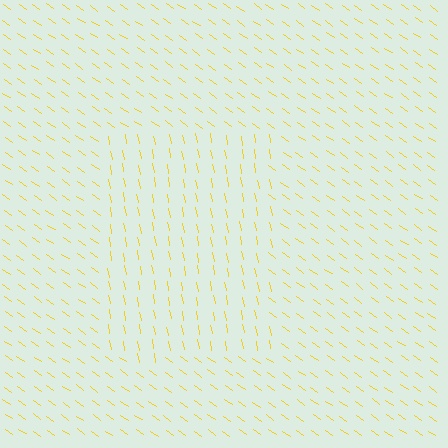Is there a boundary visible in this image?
Yes, there is a texture boundary formed by a change in line orientation.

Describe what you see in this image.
The image is filled with small yellow line segments. A rectangle region in the image has lines oriented differently from the surrounding lines, creating a visible texture boundary.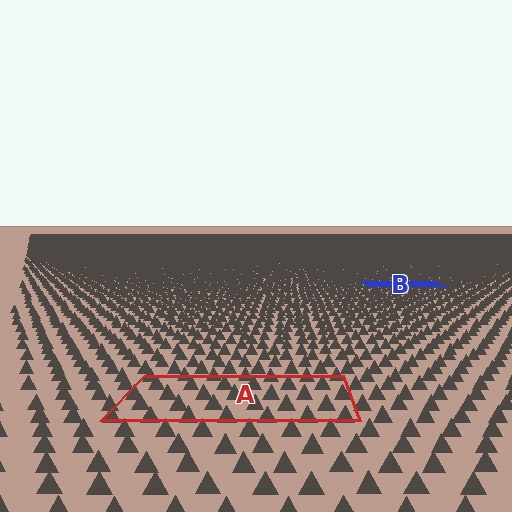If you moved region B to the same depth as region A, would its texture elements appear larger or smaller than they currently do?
They would appear larger. At a closer depth, the same texture elements are projected at a bigger on-screen size.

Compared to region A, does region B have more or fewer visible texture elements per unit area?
Region B has more texture elements per unit area — they are packed more densely because it is farther away.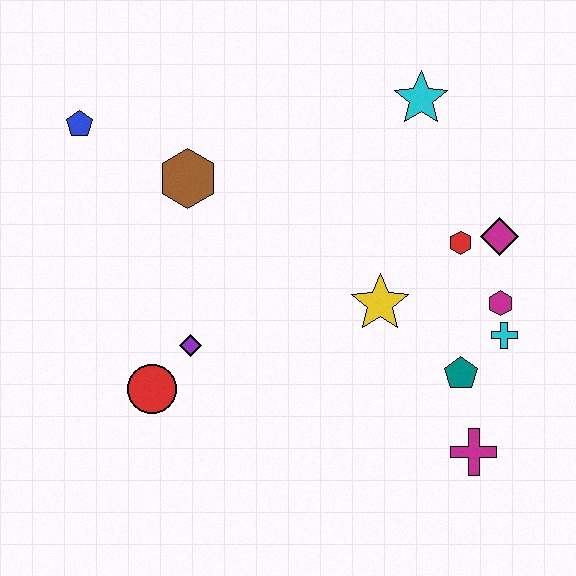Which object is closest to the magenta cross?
The teal pentagon is closest to the magenta cross.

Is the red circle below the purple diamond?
Yes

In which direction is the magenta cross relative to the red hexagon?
The magenta cross is below the red hexagon.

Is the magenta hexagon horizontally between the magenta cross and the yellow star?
No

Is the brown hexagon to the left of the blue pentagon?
No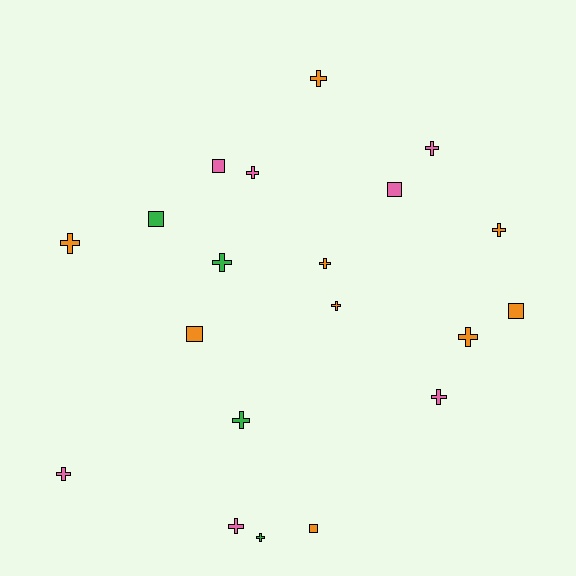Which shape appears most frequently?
Cross, with 14 objects.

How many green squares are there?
There is 1 green square.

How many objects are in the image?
There are 20 objects.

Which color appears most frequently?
Orange, with 9 objects.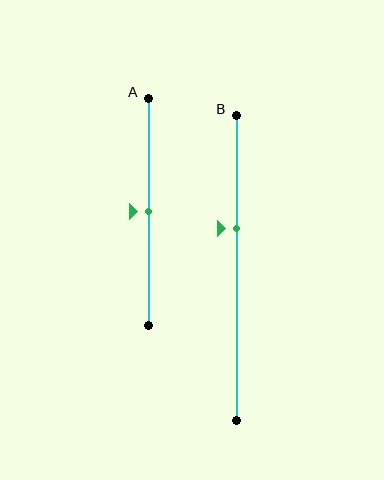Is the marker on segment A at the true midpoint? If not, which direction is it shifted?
Yes, the marker on segment A is at the true midpoint.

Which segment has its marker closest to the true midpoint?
Segment A has its marker closest to the true midpoint.